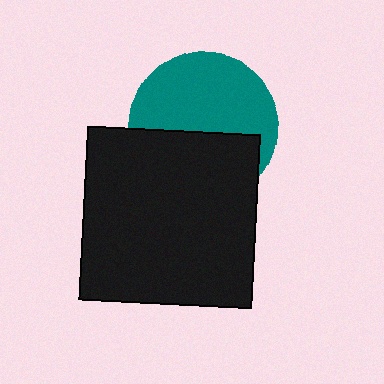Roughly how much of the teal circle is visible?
About half of it is visible (roughly 57%).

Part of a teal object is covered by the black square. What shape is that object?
It is a circle.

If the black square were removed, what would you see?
You would see the complete teal circle.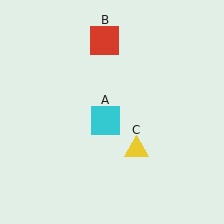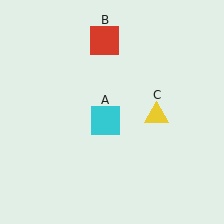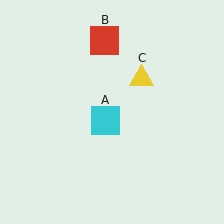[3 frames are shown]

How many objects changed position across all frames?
1 object changed position: yellow triangle (object C).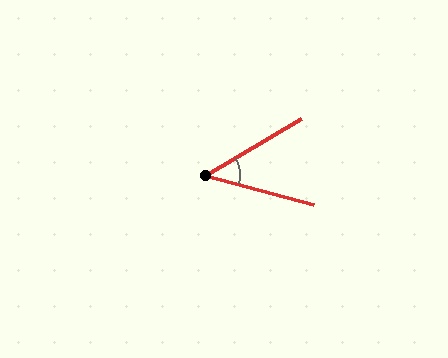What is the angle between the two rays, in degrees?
Approximately 46 degrees.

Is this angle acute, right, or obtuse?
It is acute.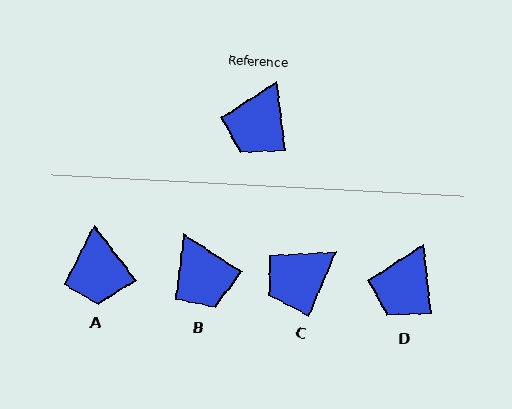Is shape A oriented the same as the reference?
No, it is off by about 31 degrees.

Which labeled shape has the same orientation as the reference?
D.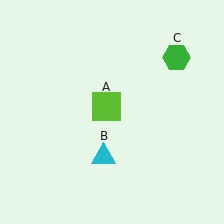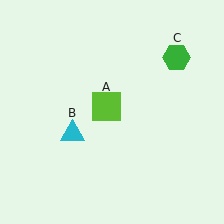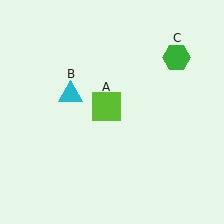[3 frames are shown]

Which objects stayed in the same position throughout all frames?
Lime square (object A) and green hexagon (object C) remained stationary.